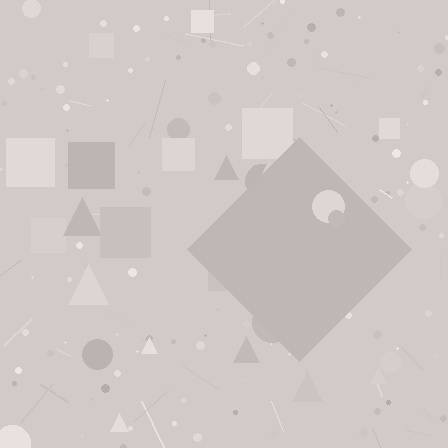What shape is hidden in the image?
A diamond is hidden in the image.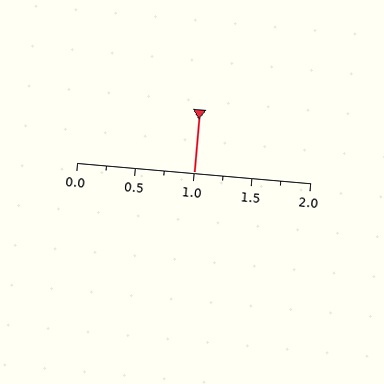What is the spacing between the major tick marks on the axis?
The major ticks are spaced 0.5 apart.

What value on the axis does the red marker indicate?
The marker indicates approximately 1.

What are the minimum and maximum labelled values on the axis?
The axis runs from 0.0 to 2.0.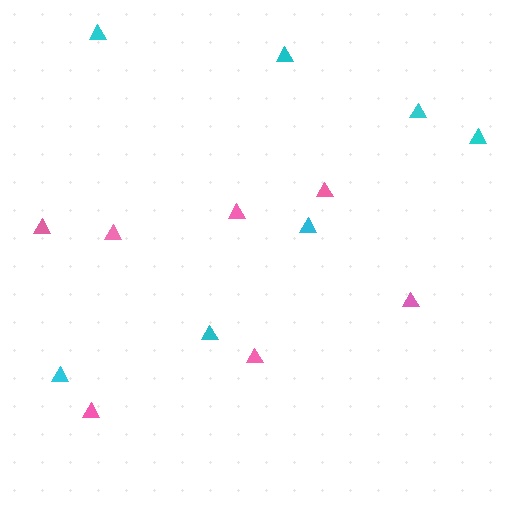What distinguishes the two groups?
There are 2 groups: one group of pink triangles (7) and one group of cyan triangles (7).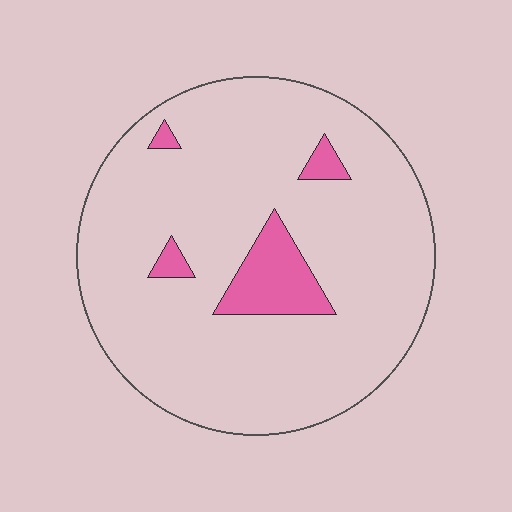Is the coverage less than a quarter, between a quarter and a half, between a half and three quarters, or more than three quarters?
Less than a quarter.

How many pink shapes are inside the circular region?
4.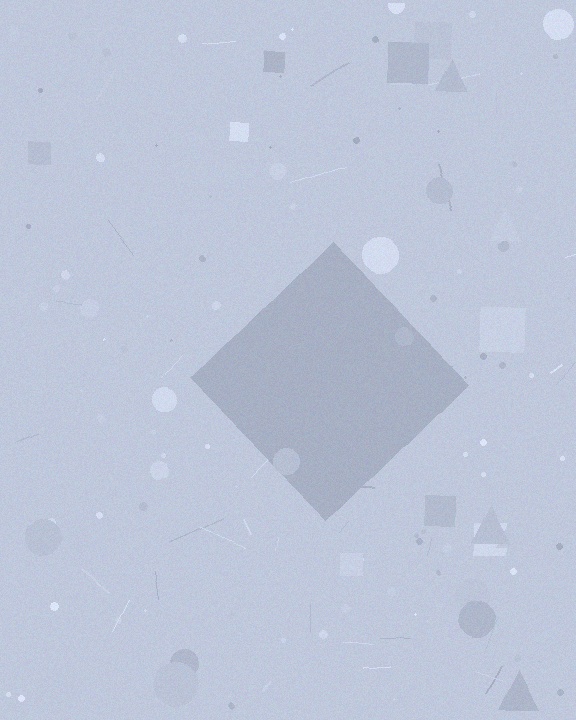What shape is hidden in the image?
A diamond is hidden in the image.